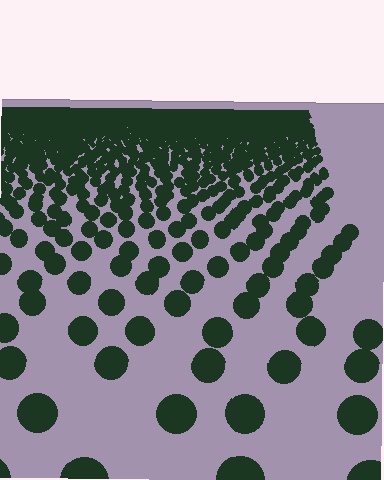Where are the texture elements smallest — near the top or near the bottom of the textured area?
Near the top.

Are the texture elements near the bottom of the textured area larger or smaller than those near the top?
Larger. Near the bottom, elements are closer to the viewer and appear at a bigger on-screen size.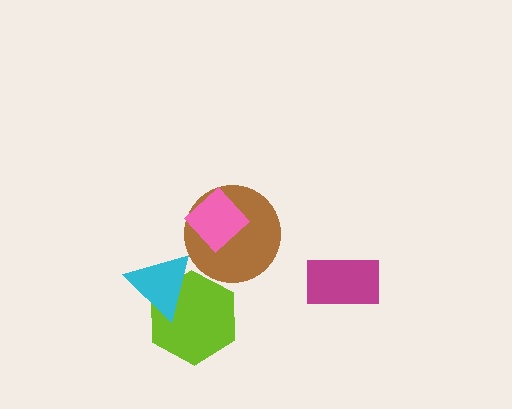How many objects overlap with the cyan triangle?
1 object overlaps with the cyan triangle.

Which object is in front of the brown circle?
The pink diamond is in front of the brown circle.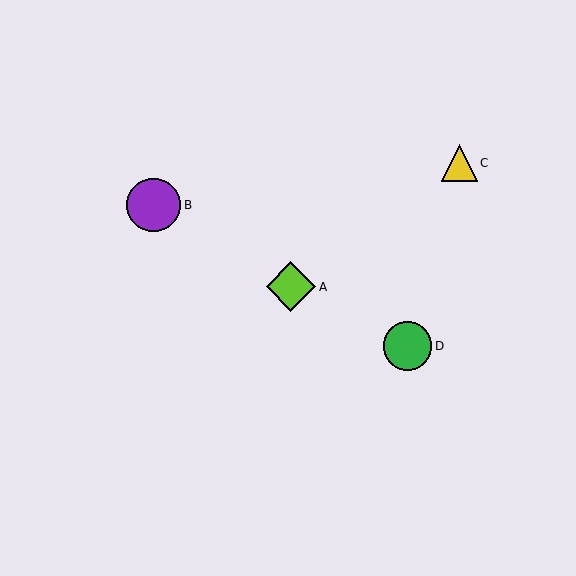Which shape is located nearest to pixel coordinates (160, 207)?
The purple circle (labeled B) at (154, 205) is nearest to that location.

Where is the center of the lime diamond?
The center of the lime diamond is at (291, 287).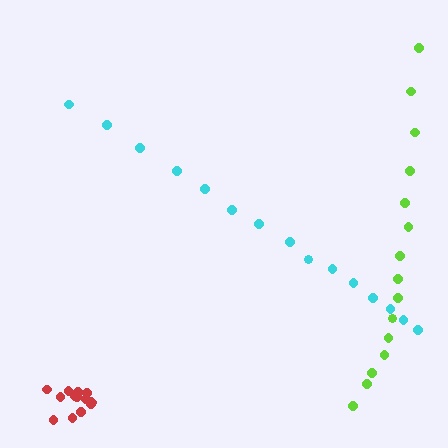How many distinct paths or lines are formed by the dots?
There are 3 distinct paths.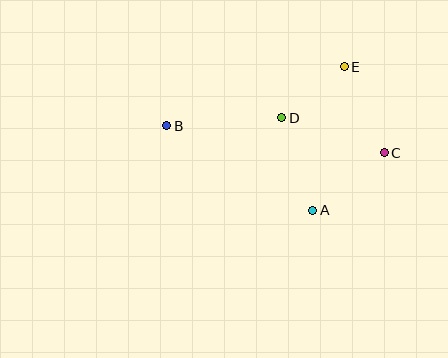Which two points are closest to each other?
Points D and E are closest to each other.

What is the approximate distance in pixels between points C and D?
The distance between C and D is approximately 108 pixels.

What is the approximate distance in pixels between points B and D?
The distance between B and D is approximately 115 pixels.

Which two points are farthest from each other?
Points B and C are farthest from each other.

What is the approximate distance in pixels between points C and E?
The distance between C and E is approximately 95 pixels.